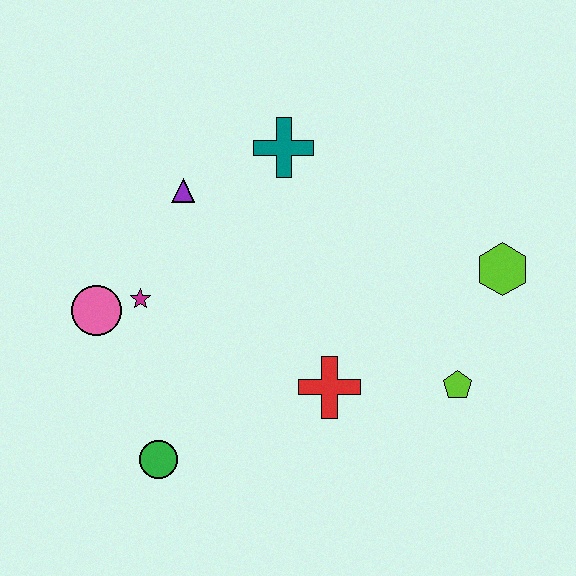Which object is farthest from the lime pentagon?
The pink circle is farthest from the lime pentagon.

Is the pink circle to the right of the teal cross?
No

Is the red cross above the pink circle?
No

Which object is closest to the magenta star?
The pink circle is closest to the magenta star.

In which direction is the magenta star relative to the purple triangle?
The magenta star is below the purple triangle.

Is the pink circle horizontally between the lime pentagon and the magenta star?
No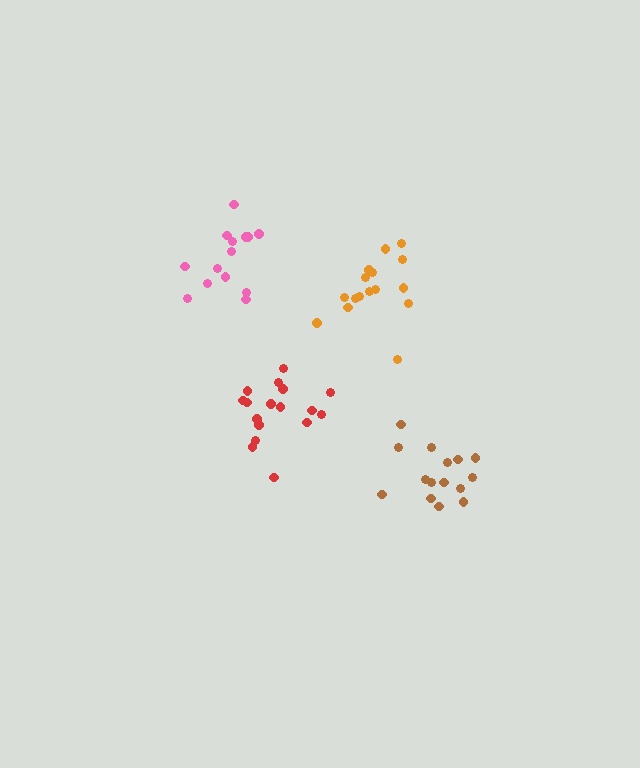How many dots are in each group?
Group 1: 16 dots, Group 2: 17 dots, Group 3: 14 dots, Group 4: 15 dots (62 total).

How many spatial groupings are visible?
There are 4 spatial groupings.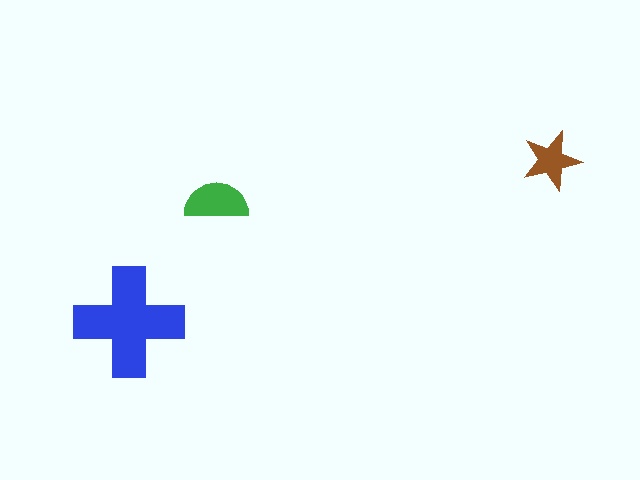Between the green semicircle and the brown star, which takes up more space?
The green semicircle.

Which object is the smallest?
The brown star.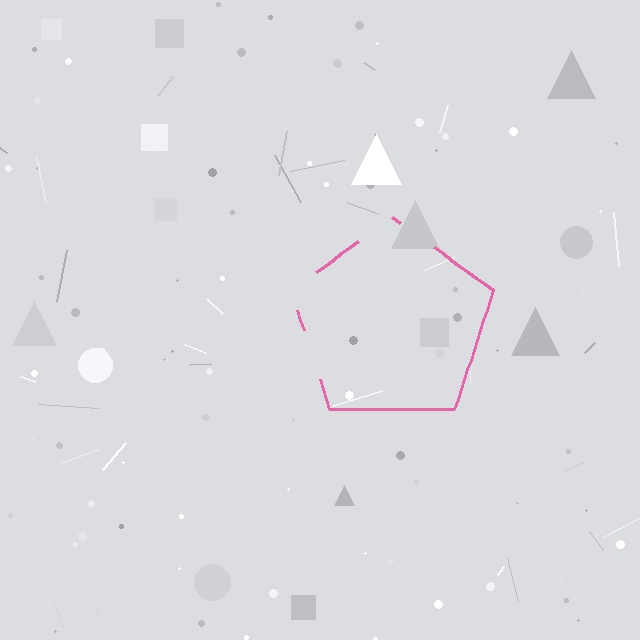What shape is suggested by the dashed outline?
The dashed outline suggests a pentagon.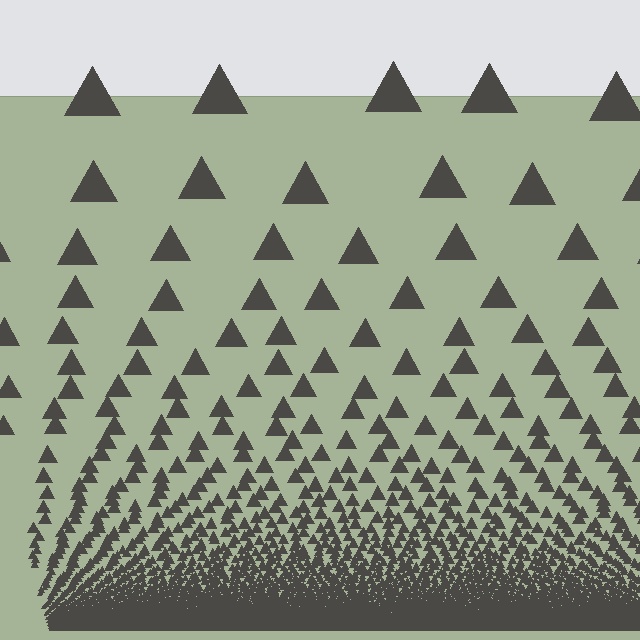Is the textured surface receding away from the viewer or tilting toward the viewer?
The surface appears to tilt toward the viewer. Texture elements get larger and sparser toward the top.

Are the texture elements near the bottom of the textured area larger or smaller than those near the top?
Smaller. The gradient is inverted — elements near the bottom are smaller and denser.